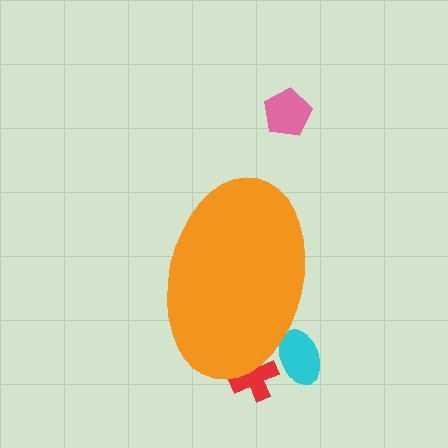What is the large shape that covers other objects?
An orange ellipse.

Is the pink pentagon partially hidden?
No, the pink pentagon is fully visible.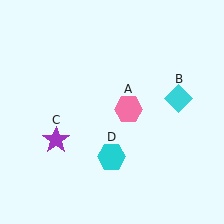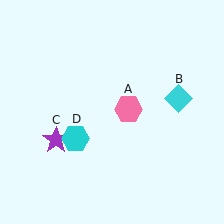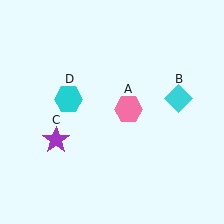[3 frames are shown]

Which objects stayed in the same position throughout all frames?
Pink hexagon (object A) and cyan diamond (object B) and purple star (object C) remained stationary.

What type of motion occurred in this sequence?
The cyan hexagon (object D) rotated clockwise around the center of the scene.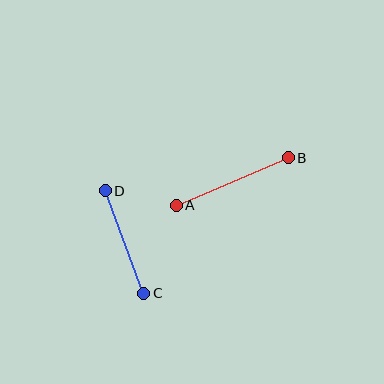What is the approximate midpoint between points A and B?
The midpoint is at approximately (232, 182) pixels.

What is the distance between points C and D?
The distance is approximately 110 pixels.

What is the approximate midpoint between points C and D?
The midpoint is at approximately (124, 242) pixels.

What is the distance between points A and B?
The distance is approximately 122 pixels.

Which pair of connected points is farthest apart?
Points A and B are farthest apart.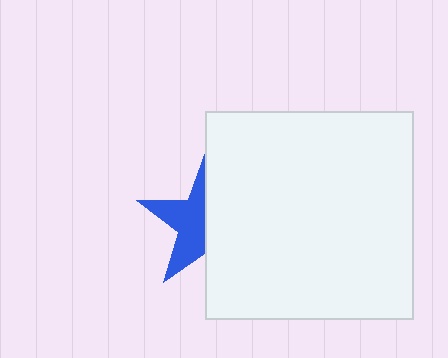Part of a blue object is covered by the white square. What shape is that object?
It is a star.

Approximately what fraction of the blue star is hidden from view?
Roughly 51% of the blue star is hidden behind the white square.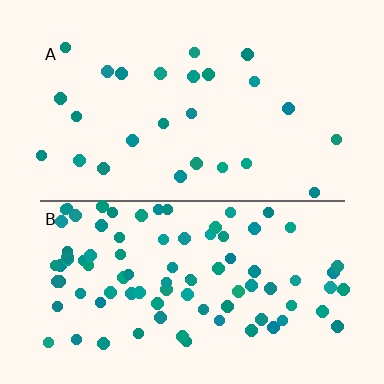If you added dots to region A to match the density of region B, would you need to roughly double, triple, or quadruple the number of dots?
Approximately triple.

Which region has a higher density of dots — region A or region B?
B (the bottom).